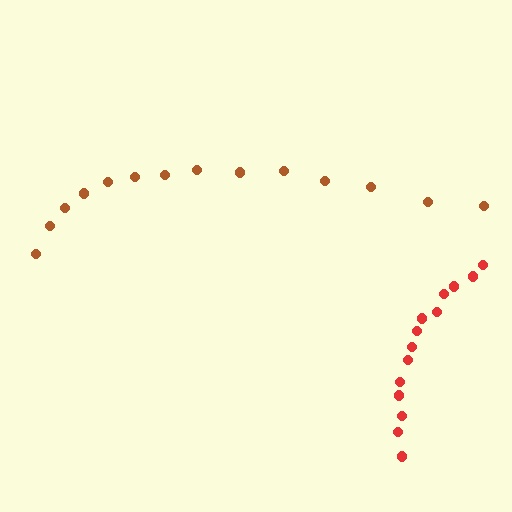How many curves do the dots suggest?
There are 2 distinct paths.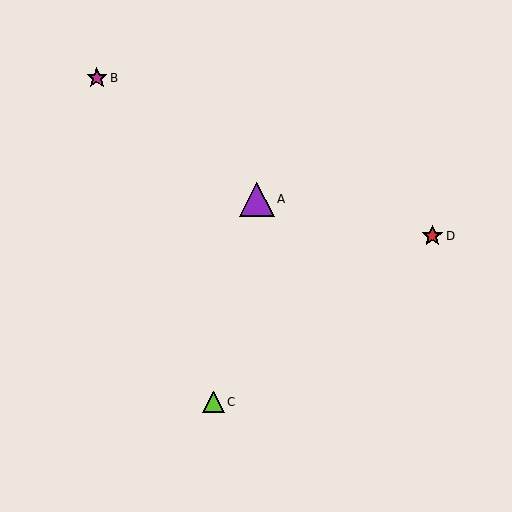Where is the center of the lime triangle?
The center of the lime triangle is at (213, 402).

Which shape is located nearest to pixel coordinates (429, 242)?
The red star (labeled D) at (432, 236) is nearest to that location.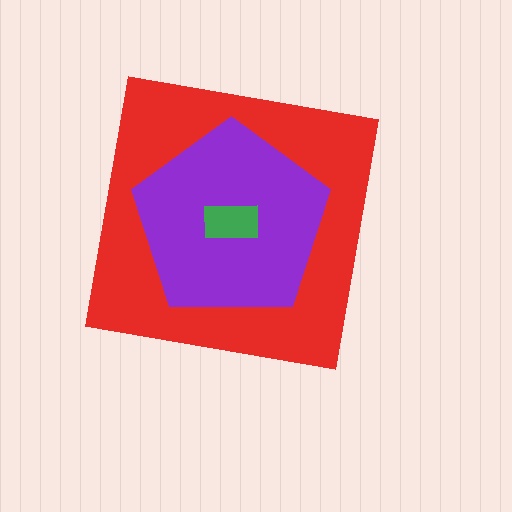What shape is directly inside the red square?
The purple pentagon.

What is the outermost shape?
The red square.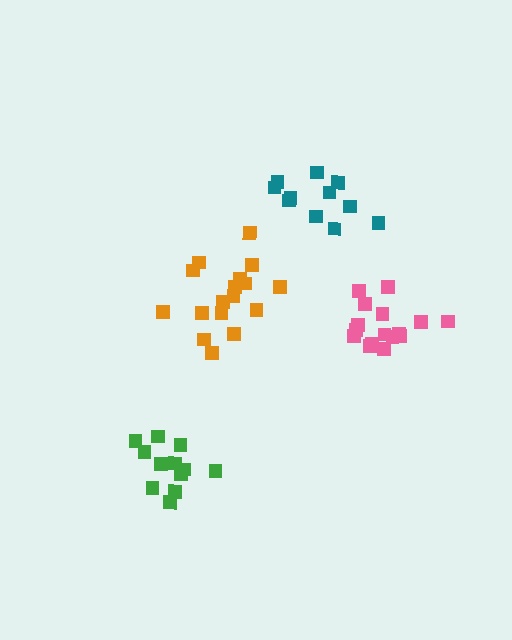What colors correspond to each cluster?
The clusters are colored: orange, green, teal, pink.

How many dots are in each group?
Group 1: 17 dots, Group 2: 12 dots, Group 3: 11 dots, Group 4: 16 dots (56 total).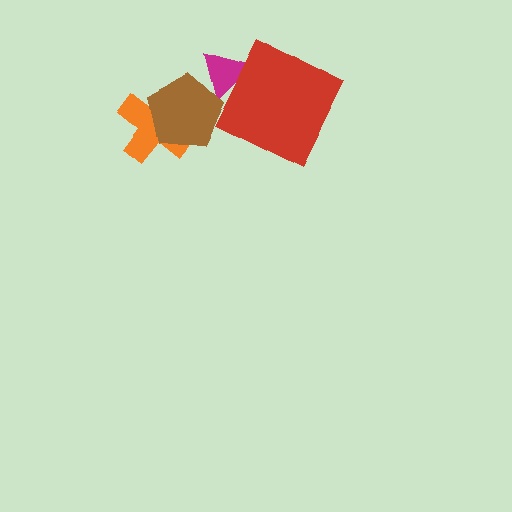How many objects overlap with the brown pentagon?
2 objects overlap with the brown pentagon.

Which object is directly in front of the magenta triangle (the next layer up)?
The red square is directly in front of the magenta triangle.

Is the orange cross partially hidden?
Yes, it is partially covered by another shape.